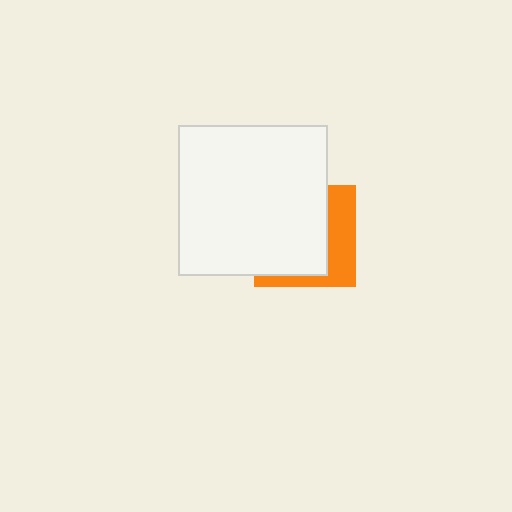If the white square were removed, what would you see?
You would see the complete orange square.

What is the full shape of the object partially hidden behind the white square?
The partially hidden object is an orange square.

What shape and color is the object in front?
The object in front is a white square.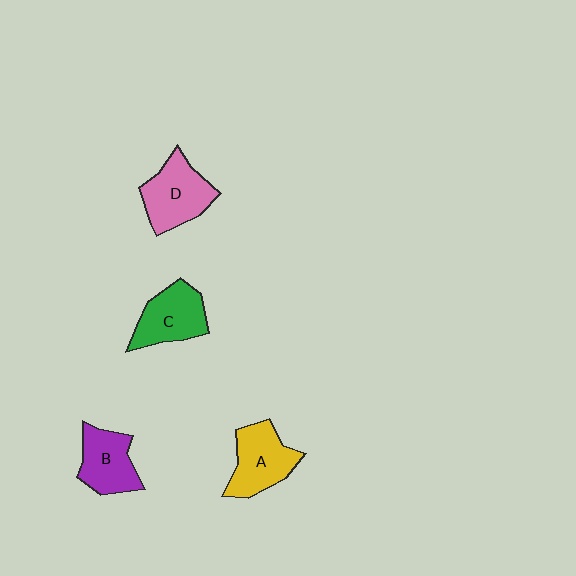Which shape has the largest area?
Shape D (pink).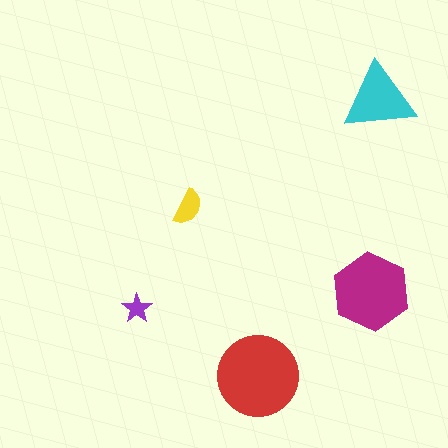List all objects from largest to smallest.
The red circle, the magenta hexagon, the cyan triangle, the yellow semicircle, the purple star.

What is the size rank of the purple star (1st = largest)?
5th.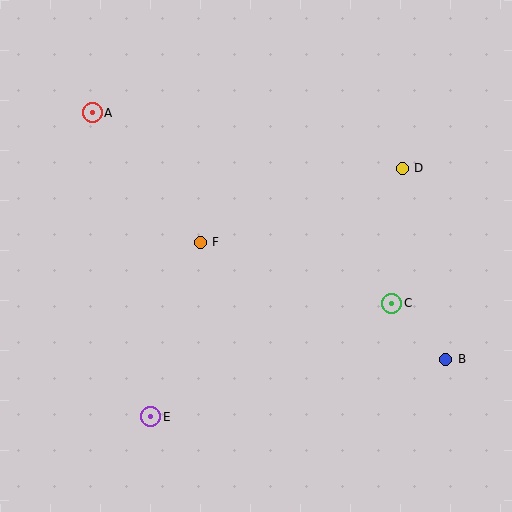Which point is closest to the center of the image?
Point F at (200, 242) is closest to the center.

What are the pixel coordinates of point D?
Point D is at (402, 168).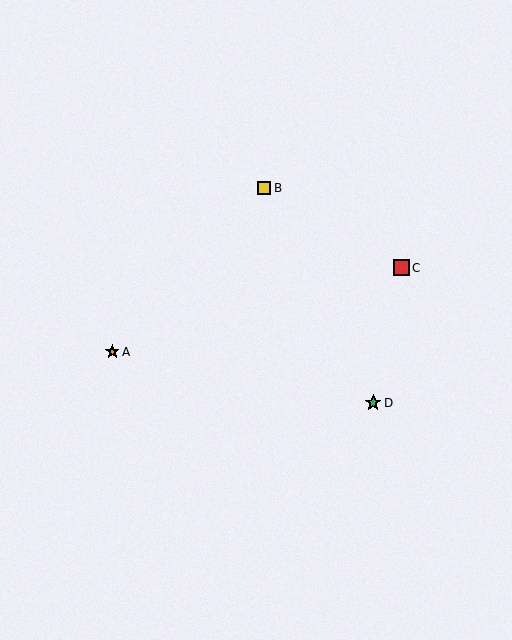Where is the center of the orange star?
The center of the orange star is at (112, 352).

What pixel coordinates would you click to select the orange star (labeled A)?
Click at (112, 352) to select the orange star A.